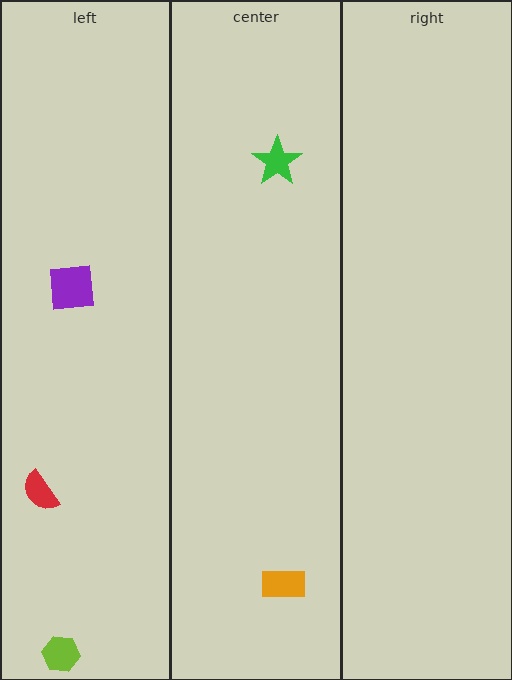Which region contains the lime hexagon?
The left region.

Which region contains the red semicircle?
The left region.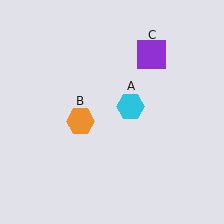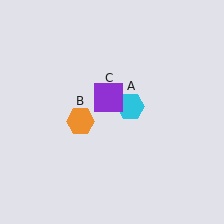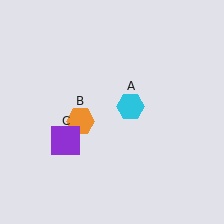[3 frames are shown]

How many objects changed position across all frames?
1 object changed position: purple square (object C).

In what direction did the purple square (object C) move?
The purple square (object C) moved down and to the left.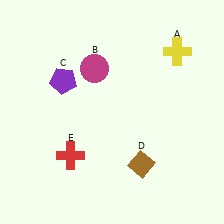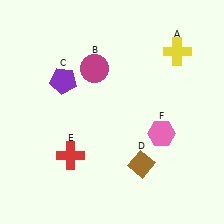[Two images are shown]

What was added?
A pink hexagon (F) was added in Image 2.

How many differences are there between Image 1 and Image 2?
There is 1 difference between the two images.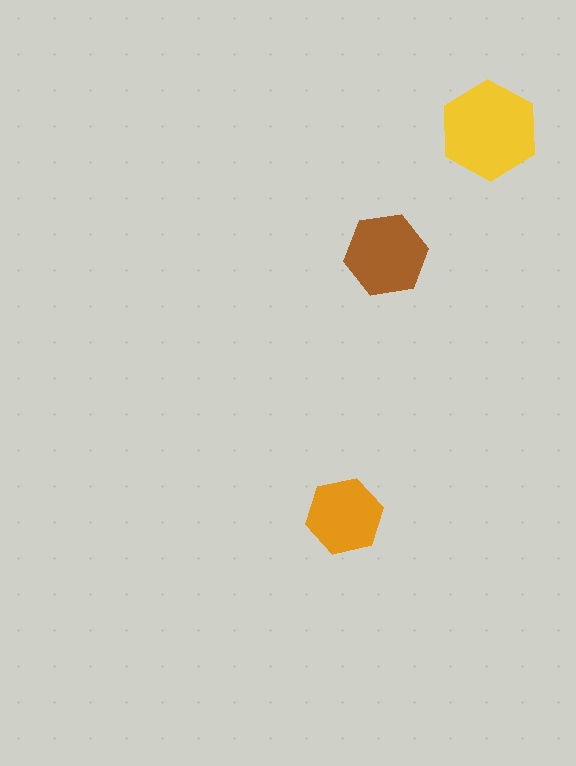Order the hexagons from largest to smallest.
the yellow one, the brown one, the orange one.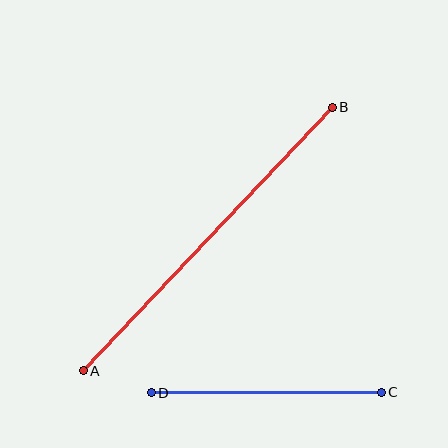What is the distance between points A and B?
The distance is approximately 362 pixels.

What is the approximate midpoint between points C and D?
The midpoint is at approximately (266, 392) pixels.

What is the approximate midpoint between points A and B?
The midpoint is at approximately (208, 239) pixels.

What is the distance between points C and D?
The distance is approximately 230 pixels.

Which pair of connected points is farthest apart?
Points A and B are farthest apart.